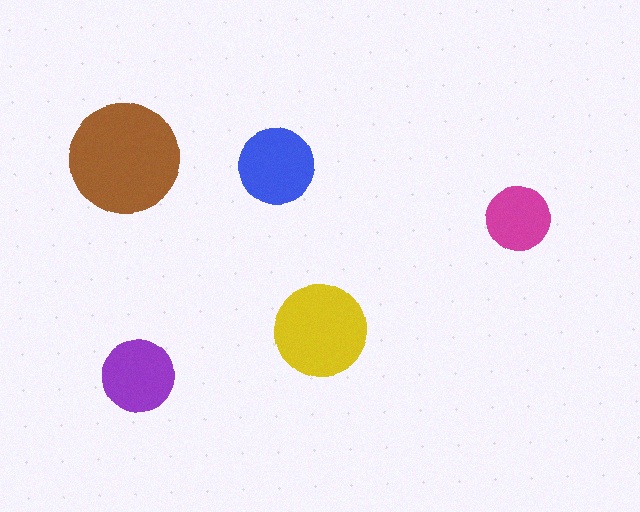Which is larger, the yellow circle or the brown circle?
The brown one.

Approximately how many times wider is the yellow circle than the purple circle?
About 1.5 times wider.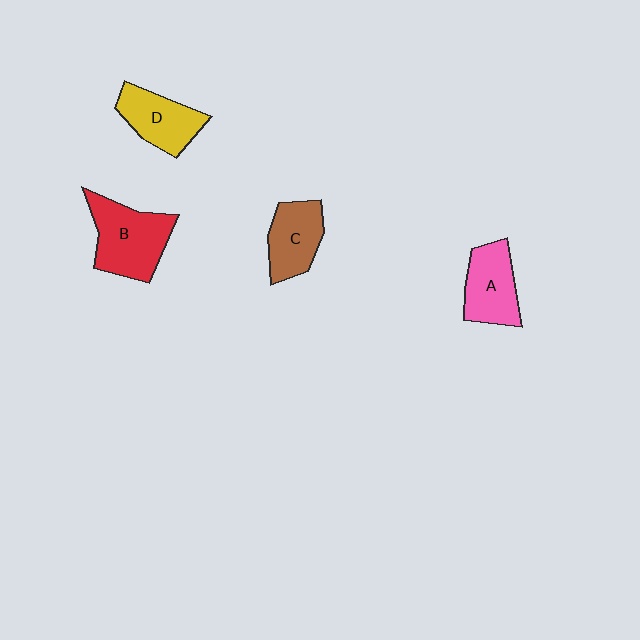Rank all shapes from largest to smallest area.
From largest to smallest: B (red), D (yellow), A (pink), C (brown).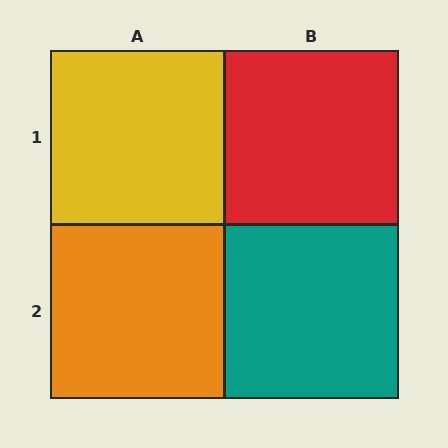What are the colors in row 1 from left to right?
Yellow, red.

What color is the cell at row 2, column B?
Teal.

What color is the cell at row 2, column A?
Orange.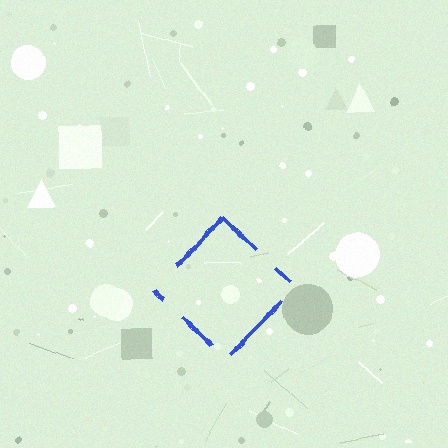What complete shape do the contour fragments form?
The contour fragments form a diamond.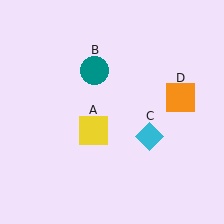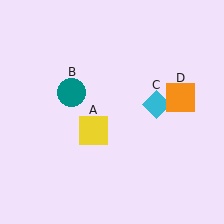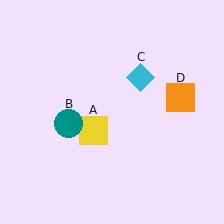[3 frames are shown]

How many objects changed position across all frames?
2 objects changed position: teal circle (object B), cyan diamond (object C).